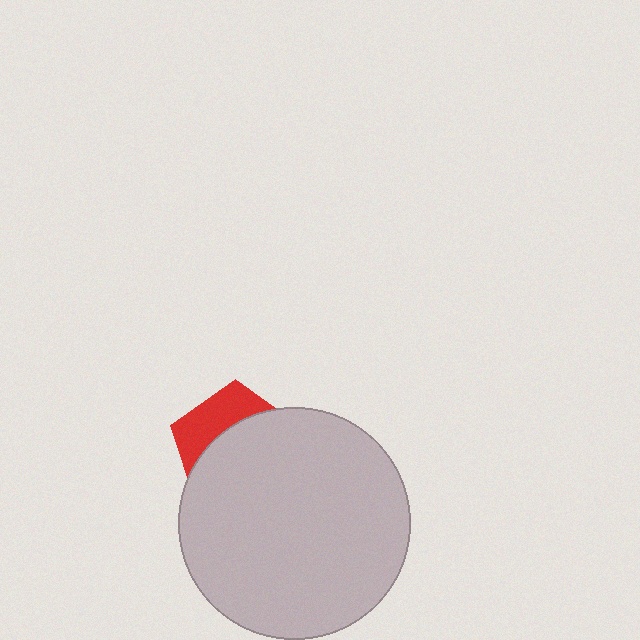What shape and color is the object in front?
The object in front is a light gray circle.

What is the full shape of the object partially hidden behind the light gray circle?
The partially hidden object is a red pentagon.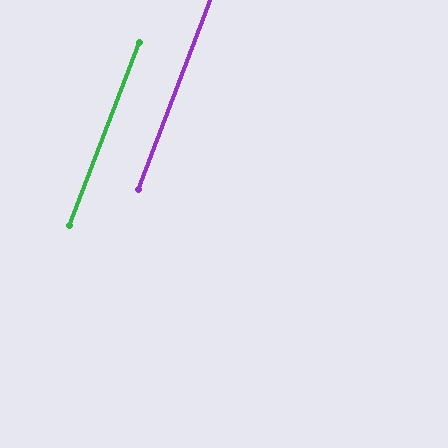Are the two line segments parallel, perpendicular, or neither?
Parallel — their directions differ by only 0.4°.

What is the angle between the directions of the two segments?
Approximately 0 degrees.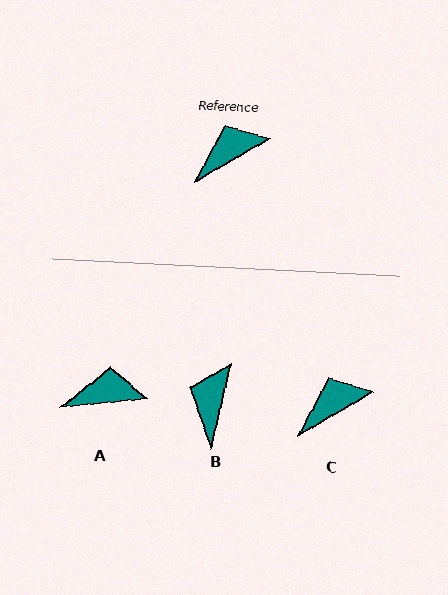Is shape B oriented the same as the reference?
No, it is off by about 46 degrees.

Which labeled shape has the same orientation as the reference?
C.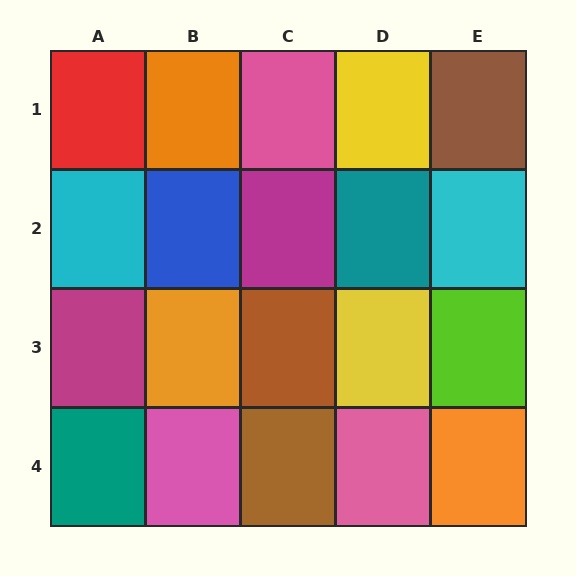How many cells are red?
1 cell is red.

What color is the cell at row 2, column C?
Magenta.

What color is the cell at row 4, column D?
Pink.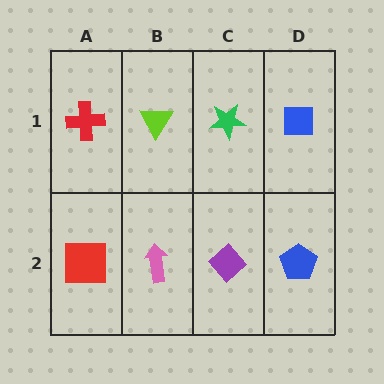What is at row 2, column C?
A purple diamond.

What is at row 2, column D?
A blue pentagon.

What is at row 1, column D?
A blue square.